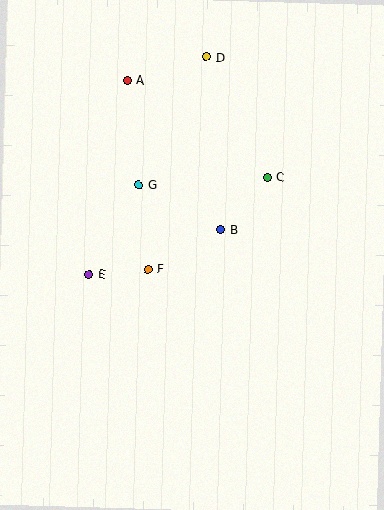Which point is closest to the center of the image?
Point B at (220, 230) is closest to the center.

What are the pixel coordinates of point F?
Point F is at (148, 269).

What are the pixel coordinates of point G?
Point G is at (139, 185).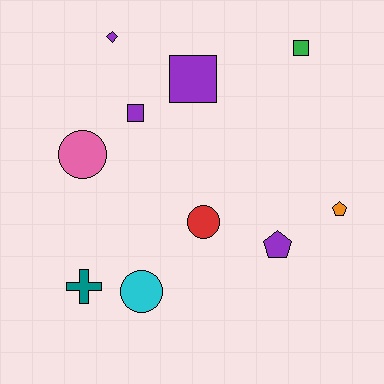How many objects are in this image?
There are 10 objects.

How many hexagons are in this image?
There are no hexagons.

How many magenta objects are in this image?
There are no magenta objects.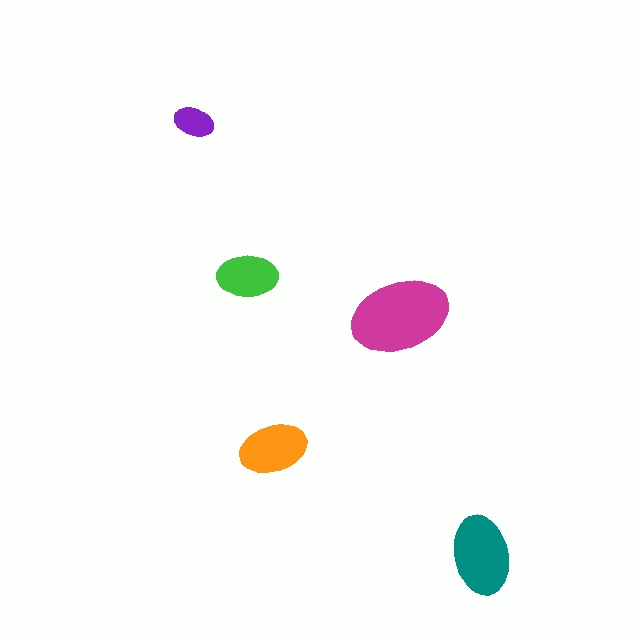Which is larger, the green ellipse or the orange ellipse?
The orange one.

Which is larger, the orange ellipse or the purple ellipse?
The orange one.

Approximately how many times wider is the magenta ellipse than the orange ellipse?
About 1.5 times wider.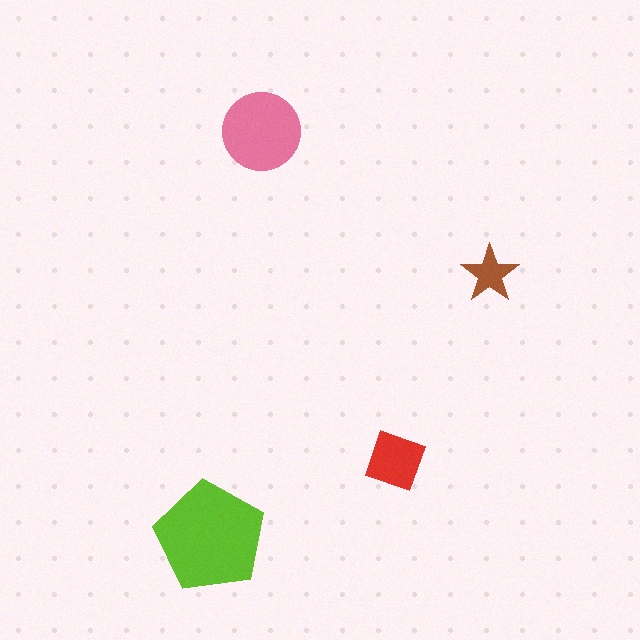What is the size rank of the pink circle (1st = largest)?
2nd.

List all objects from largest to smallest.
The lime pentagon, the pink circle, the red square, the brown star.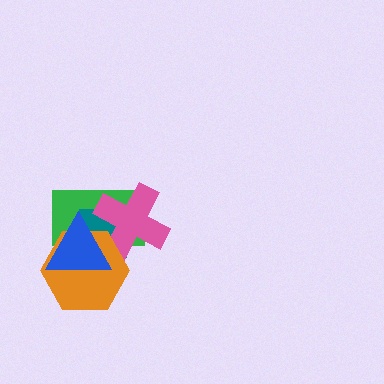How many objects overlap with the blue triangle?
4 objects overlap with the blue triangle.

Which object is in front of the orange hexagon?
The blue triangle is in front of the orange hexagon.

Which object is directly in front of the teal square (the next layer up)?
The pink cross is directly in front of the teal square.